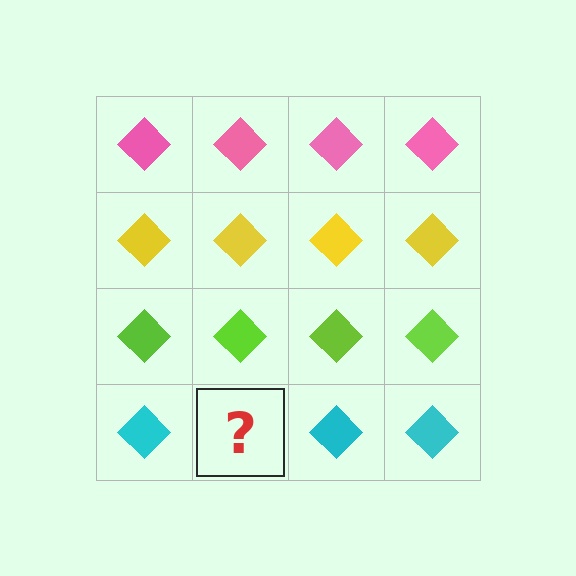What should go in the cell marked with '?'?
The missing cell should contain a cyan diamond.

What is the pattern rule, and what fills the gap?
The rule is that each row has a consistent color. The gap should be filled with a cyan diamond.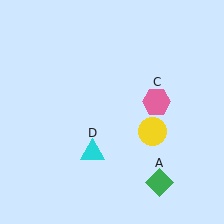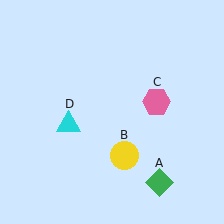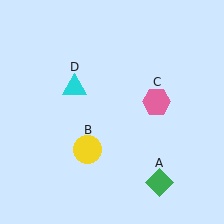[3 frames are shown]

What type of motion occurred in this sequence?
The yellow circle (object B), cyan triangle (object D) rotated clockwise around the center of the scene.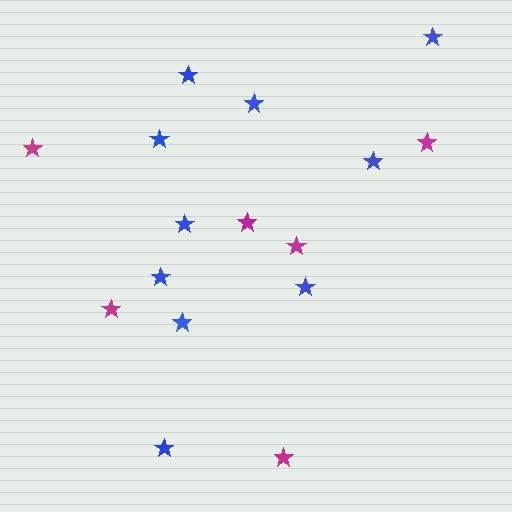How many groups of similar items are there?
There are 2 groups: one group of magenta stars (6) and one group of blue stars (10).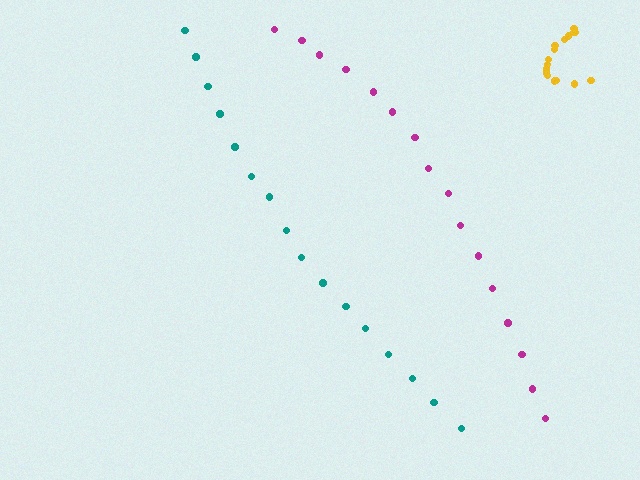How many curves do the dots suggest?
There are 3 distinct paths.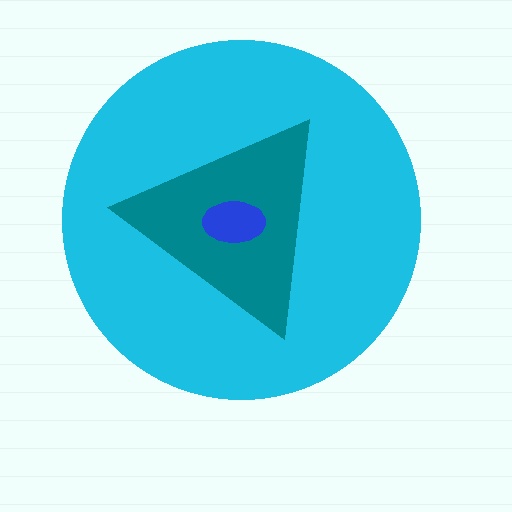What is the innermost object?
The blue ellipse.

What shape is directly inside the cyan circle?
The teal triangle.